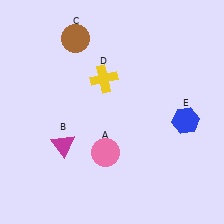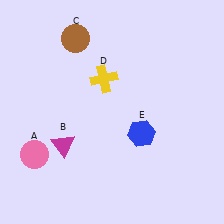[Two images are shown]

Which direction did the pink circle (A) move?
The pink circle (A) moved left.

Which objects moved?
The objects that moved are: the pink circle (A), the blue hexagon (E).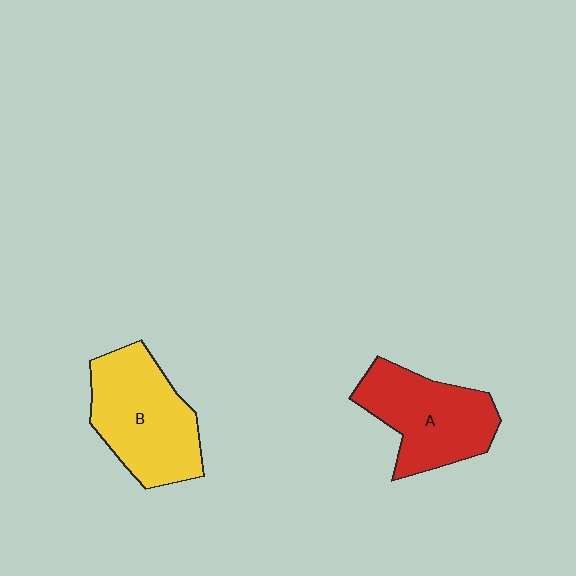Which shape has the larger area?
Shape B (yellow).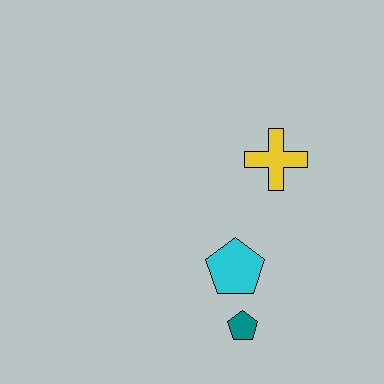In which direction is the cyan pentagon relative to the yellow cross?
The cyan pentagon is below the yellow cross.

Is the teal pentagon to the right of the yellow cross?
No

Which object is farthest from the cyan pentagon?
The yellow cross is farthest from the cyan pentagon.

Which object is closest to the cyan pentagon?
The teal pentagon is closest to the cyan pentagon.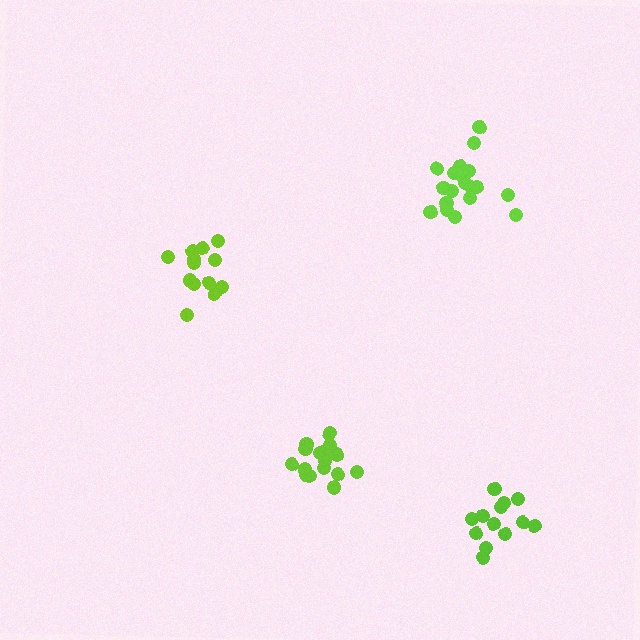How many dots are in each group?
Group 1: 17 dots, Group 2: 13 dots, Group 3: 19 dots, Group 4: 13 dots (62 total).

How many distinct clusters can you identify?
There are 4 distinct clusters.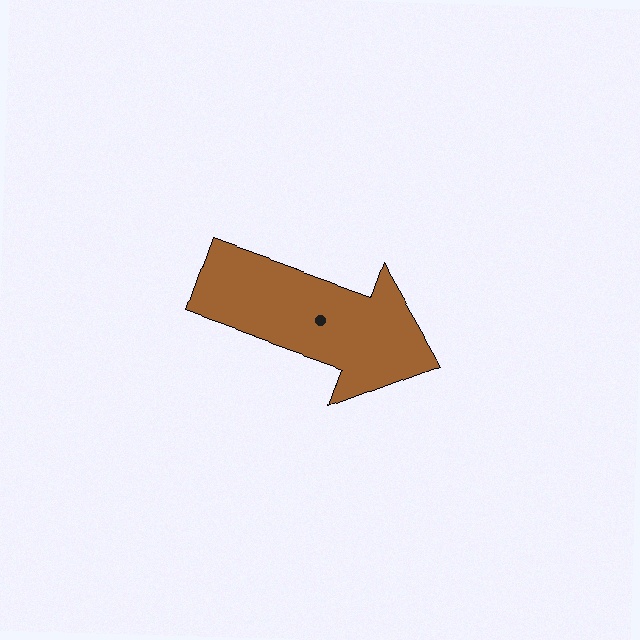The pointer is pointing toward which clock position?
Roughly 4 o'clock.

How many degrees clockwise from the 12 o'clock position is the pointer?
Approximately 110 degrees.